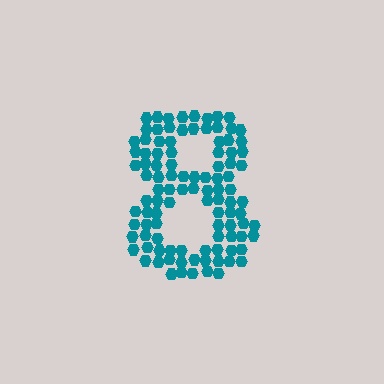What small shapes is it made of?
It is made of small hexagons.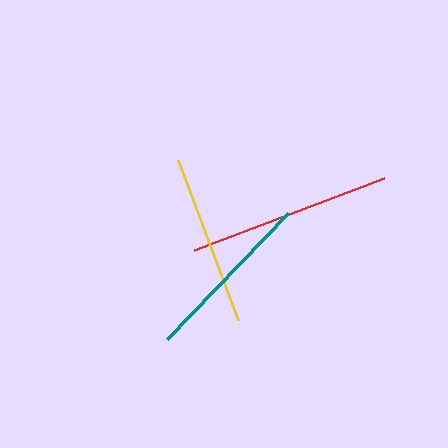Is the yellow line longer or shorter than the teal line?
The teal line is longer than the yellow line.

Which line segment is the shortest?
The yellow line is the shortest at approximately 170 pixels.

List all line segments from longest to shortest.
From longest to shortest: red, teal, yellow.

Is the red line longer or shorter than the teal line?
The red line is longer than the teal line.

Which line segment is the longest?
The red line is the longest at approximately 203 pixels.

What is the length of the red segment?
The red segment is approximately 203 pixels long.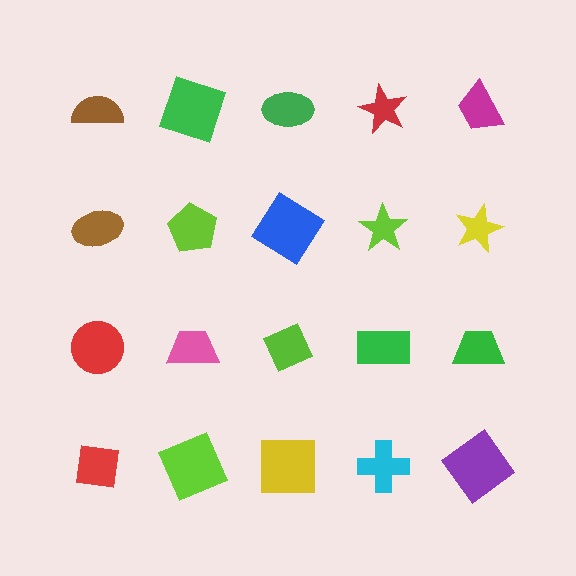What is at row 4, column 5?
A purple diamond.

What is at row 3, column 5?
A green trapezoid.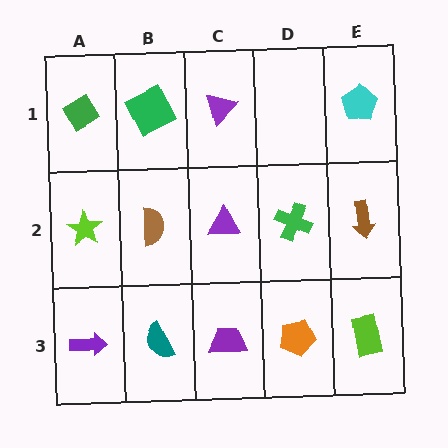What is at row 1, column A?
A green diamond.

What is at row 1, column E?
A cyan pentagon.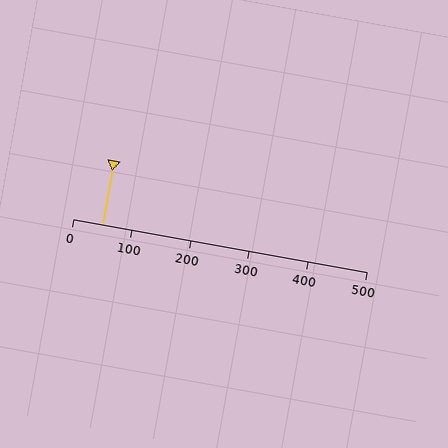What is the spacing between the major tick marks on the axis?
The major ticks are spaced 100 apart.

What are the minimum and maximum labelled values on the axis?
The axis runs from 0 to 500.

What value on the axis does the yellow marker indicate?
The marker indicates approximately 50.